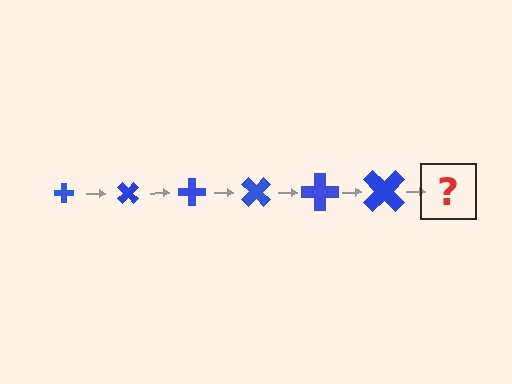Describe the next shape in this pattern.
It should be a cross, larger than the previous one and rotated 270 degrees from the start.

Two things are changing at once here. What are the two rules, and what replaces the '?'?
The two rules are that the cross grows larger each step and it rotates 45 degrees each step. The '?' should be a cross, larger than the previous one and rotated 270 degrees from the start.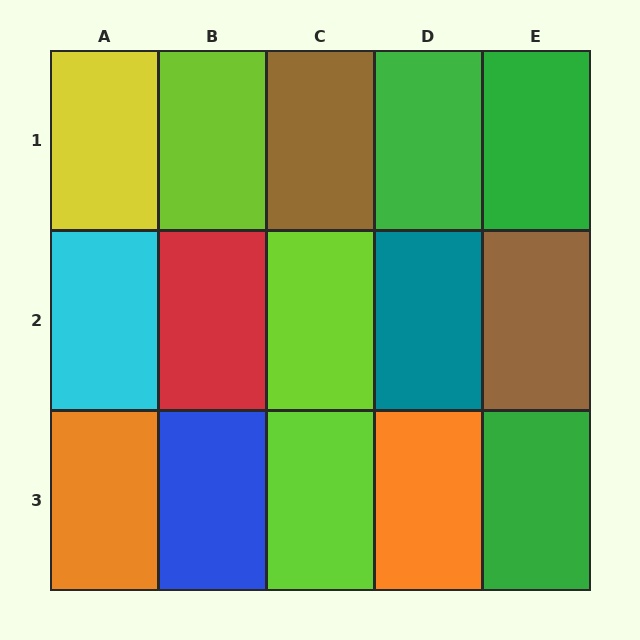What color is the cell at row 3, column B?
Blue.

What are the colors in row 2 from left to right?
Cyan, red, lime, teal, brown.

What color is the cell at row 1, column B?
Lime.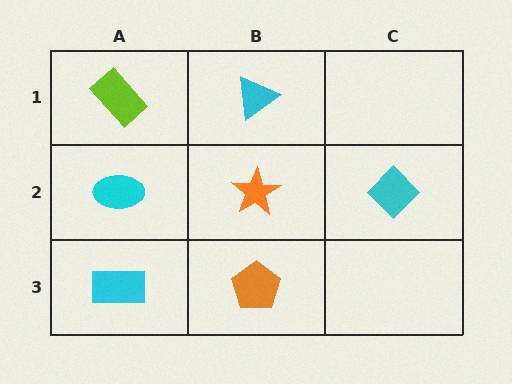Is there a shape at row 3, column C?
No, that cell is empty.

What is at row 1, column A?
A lime rectangle.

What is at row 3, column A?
A cyan rectangle.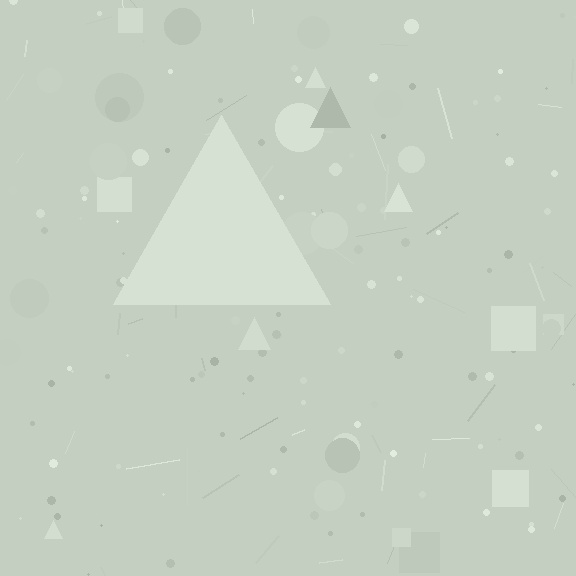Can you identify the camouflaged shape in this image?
The camouflaged shape is a triangle.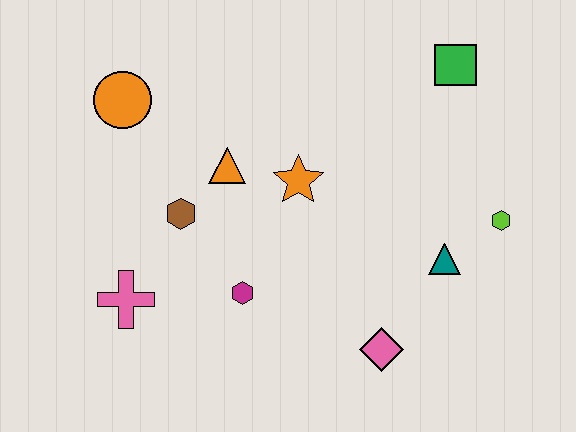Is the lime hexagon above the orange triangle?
No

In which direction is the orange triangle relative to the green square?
The orange triangle is to the left of the green square.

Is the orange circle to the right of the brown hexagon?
No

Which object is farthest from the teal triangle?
The orange circle is farthest from the teal triangle.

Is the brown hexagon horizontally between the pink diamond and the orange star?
No